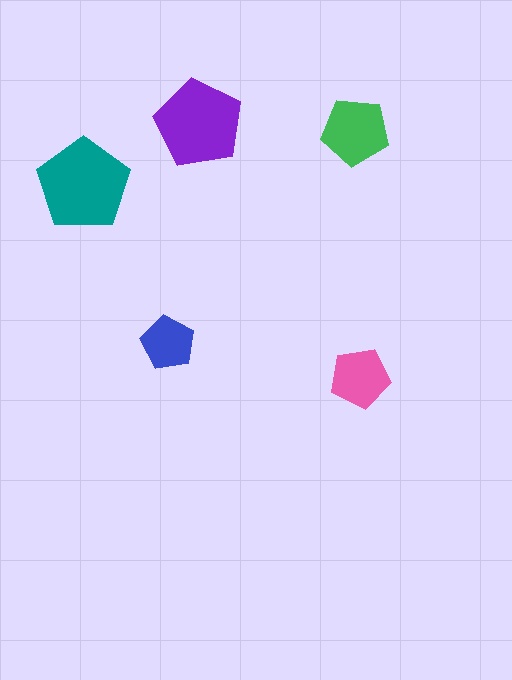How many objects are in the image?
There are 5 objects in the image.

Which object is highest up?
The purple pentagon is topmost.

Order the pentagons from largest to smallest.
the teal one, the purple one, the green one, the pink one, the blue one.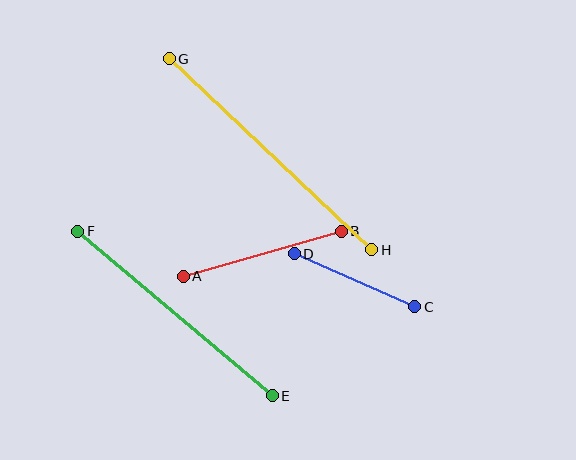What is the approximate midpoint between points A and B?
The midpoint is at approximately (262, 254) pixels.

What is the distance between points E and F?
The distance is approximately 255 pixels.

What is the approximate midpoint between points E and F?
The midpoint is at approximately (175, 314) pixels.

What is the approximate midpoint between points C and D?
The midpoint is at approximately (355, 280) pixels.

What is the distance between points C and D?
The distance is approximately 132 pixels.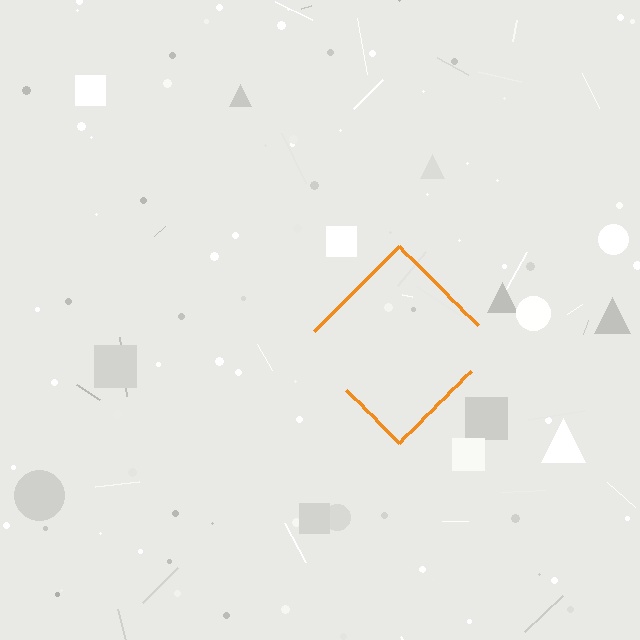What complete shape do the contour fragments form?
The contour fragments form a diamond.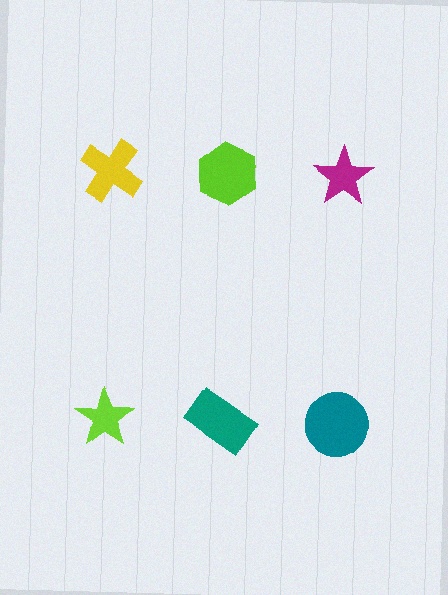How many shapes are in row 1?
3 shapes.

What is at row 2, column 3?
A teal circle.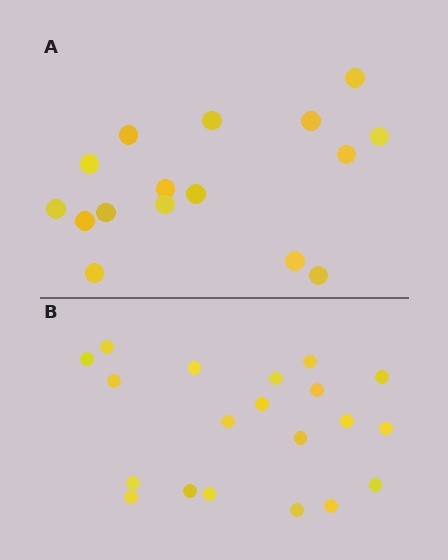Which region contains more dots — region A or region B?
Region B (the bottom region) has more dots.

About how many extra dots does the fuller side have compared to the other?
Region B has about 4 more dots than region A.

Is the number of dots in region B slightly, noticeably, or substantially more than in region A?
Region B has noticeably more, but not dramatically so. The ratio is roughly 1.2 to 1.